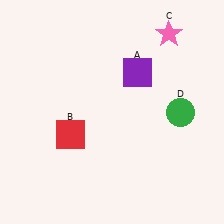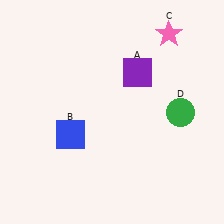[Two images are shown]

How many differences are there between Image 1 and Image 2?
There is 1 difference between the two images.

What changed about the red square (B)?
In Image 1, B is red. In Image 2, it changed to blue.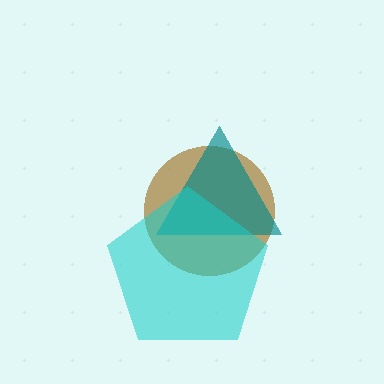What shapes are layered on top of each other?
The layered shapes are: a brown circle, a teal triangle, a cyan pentagon.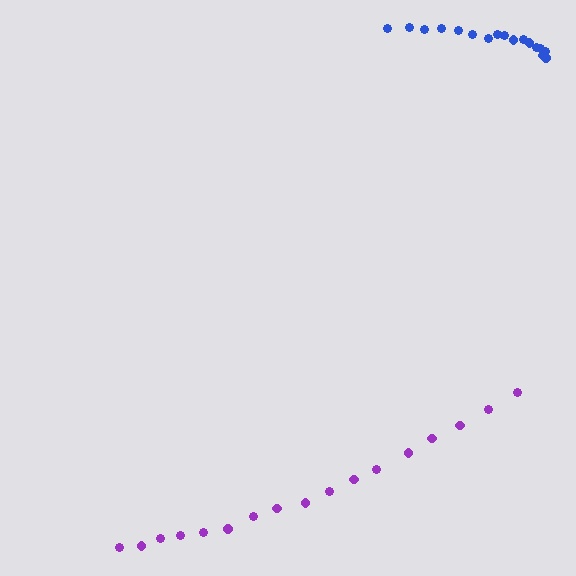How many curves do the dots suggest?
There are 2 distinct paths.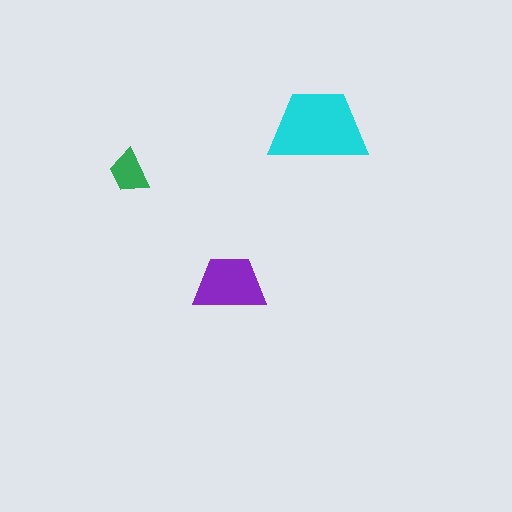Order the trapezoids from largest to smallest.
the cyan one, the purple one, the green one.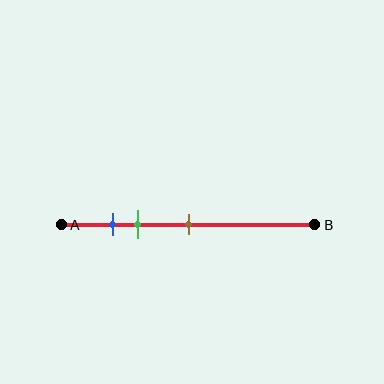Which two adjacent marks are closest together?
The blue and green marks are the closest adjacent pair.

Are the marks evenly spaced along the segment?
No, the marks are not evenly spaced.